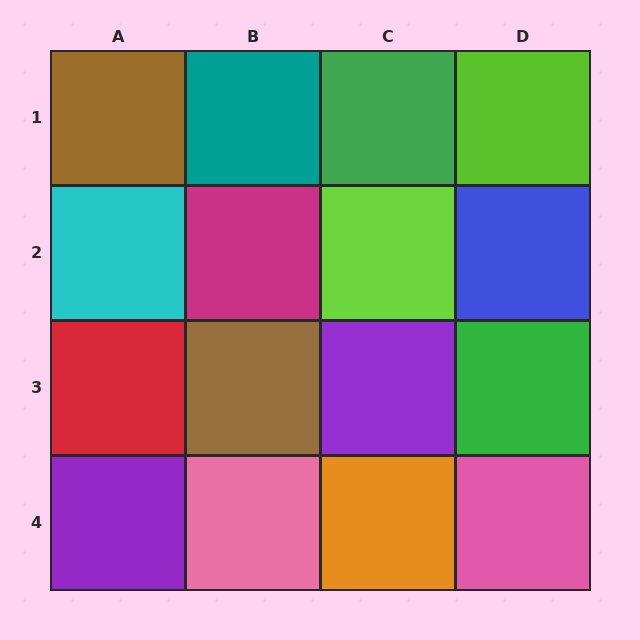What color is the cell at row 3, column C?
Purple.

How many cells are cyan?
1 cell is cyan.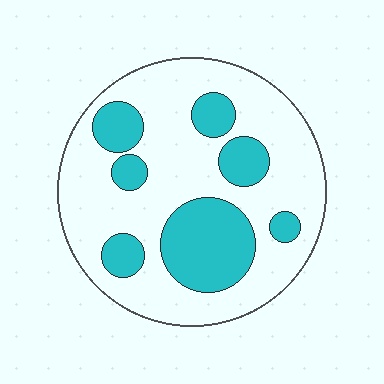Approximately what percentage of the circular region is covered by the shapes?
Approximately 30%.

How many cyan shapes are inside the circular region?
7.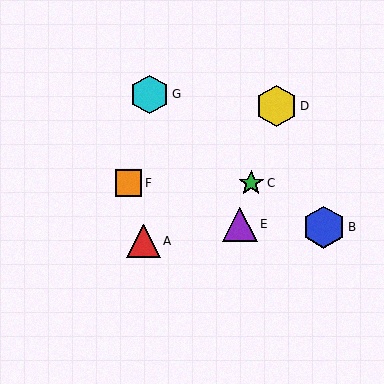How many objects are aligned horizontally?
2 objects (C, F) are aligned horizontally.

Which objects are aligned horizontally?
Objects C, F are aligned horizontally.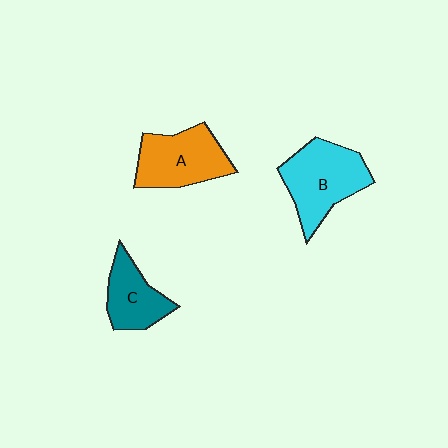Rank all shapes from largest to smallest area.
From largest to smallest: B (cyan), A (orange), C (teal).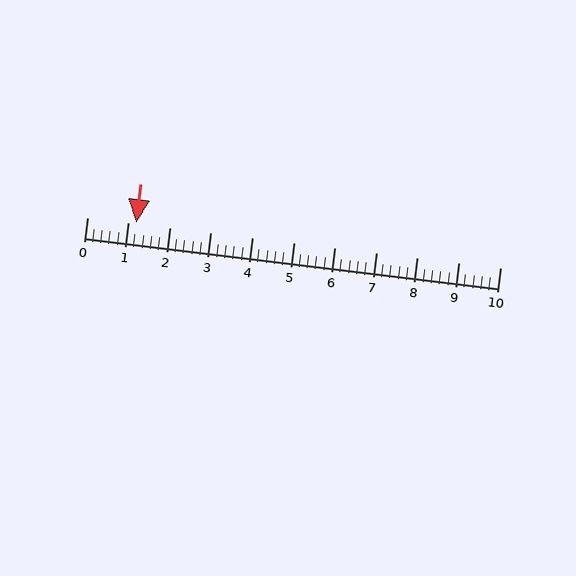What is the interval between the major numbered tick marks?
The major tick marks are spaced 1 units apart.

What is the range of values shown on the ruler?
The ruler shows values from 0 to 10.